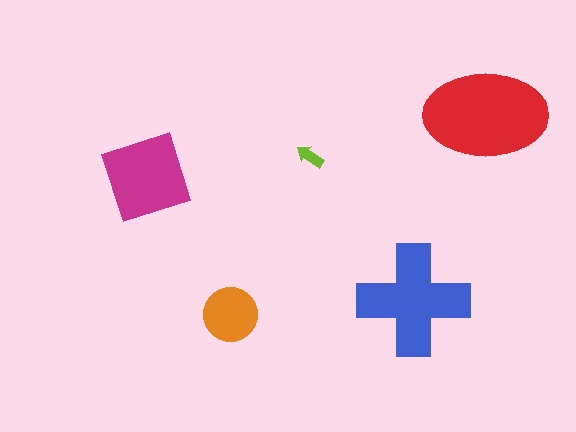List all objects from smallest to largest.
The lime arrow, the orange circle, the magenta diamond, the blue cross, the red ellipse.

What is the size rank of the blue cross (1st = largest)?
2nd.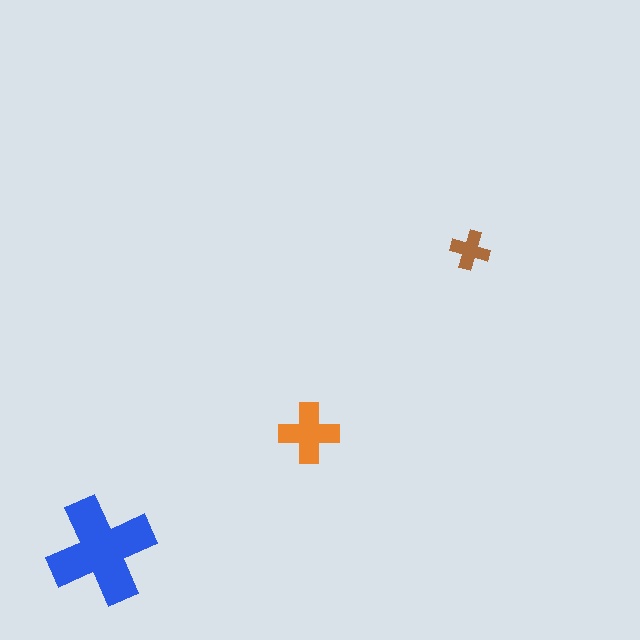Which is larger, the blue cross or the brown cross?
The blue one.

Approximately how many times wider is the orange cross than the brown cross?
About 1.5 times wider.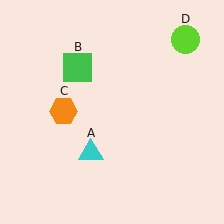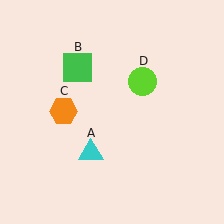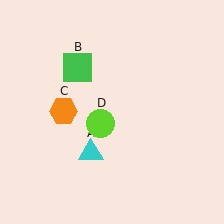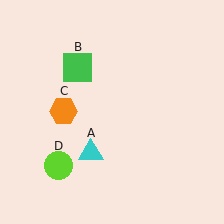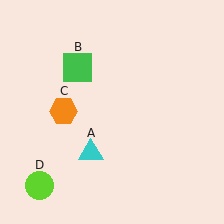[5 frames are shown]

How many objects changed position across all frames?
1 object changed position: lime circle (object D).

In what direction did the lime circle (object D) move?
The lime circle (object D) moved down and to the left.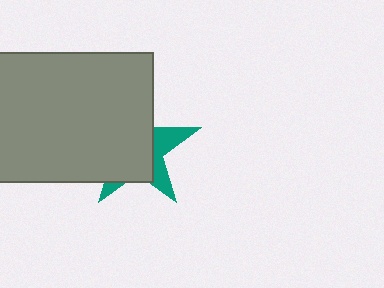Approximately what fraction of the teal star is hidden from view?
Roughly 69% of the teal star is hidden behind the gray rectangle.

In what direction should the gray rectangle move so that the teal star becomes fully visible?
The gray rectangle should move left. That is the shortest direction to clear the overlap and leave the teal star fully visible.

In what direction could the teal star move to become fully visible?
The teal star could move right. That would shift it out from behind the gray rectangle entirely.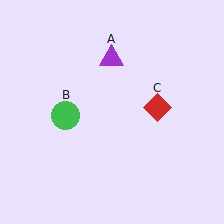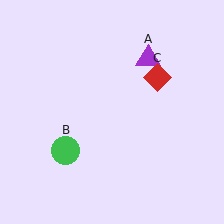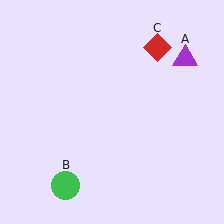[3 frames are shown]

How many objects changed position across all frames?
3 objects changed position: purple triangle (object A), green circle (object B), red diamond (object C).